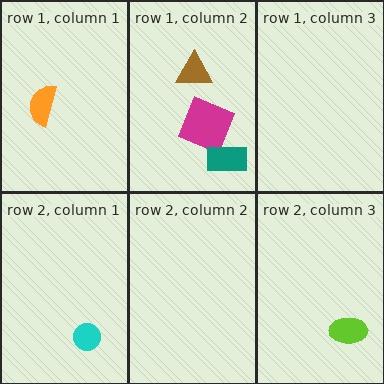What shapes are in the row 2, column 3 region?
The lime ellipse.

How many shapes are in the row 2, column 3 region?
1.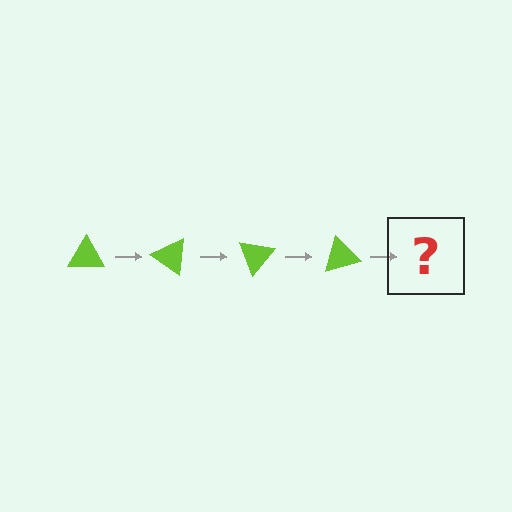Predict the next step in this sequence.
The next step is a lime triangle rotated 140 degrees.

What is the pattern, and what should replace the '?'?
The pattern is that the triangle rotates 35 degrees each step. The '?' should be a lime triangle rotated 140 degrees.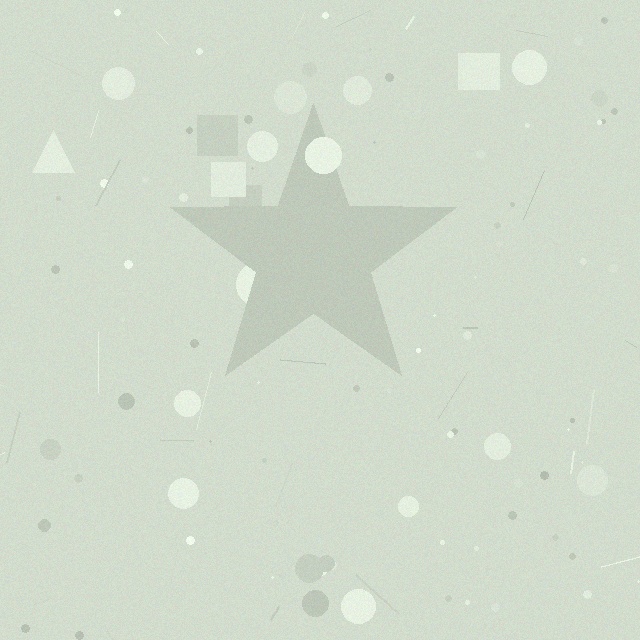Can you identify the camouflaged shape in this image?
The camouflaged shape is a star.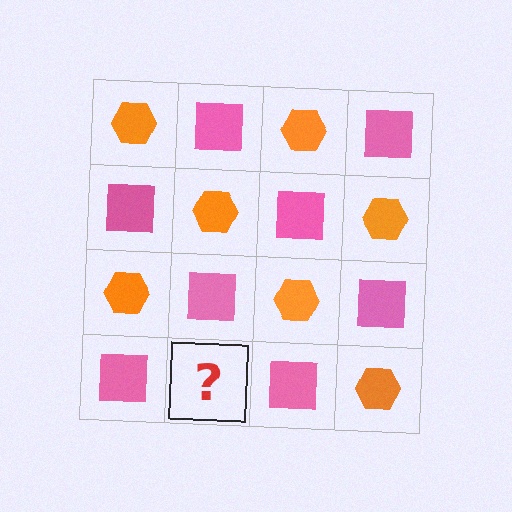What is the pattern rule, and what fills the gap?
The rule is that it alternates orange hexagon and pink square in a checkerboard pattern. The gap should be filled with an orange hexagon.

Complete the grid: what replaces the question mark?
The question mark should be replaced with an orange hexagon.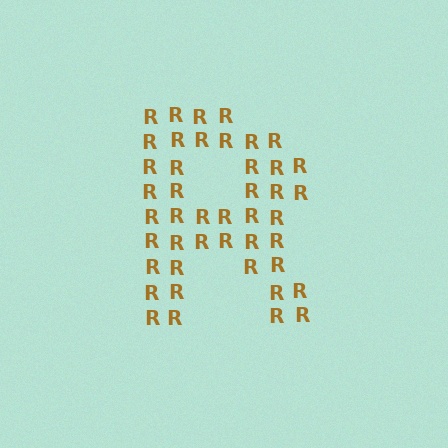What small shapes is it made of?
It is made of small letter R's.